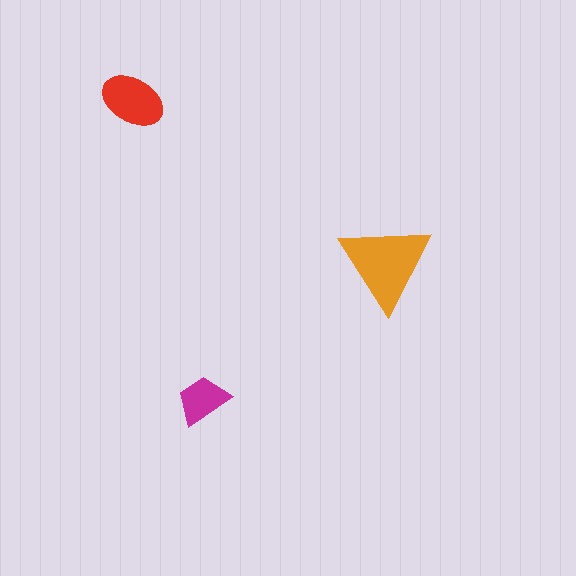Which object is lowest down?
The magenta trapezoid is bottommost.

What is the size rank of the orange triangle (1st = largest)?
1st.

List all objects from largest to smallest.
The orange triangle, the red ellipse, the magenta trapezoid.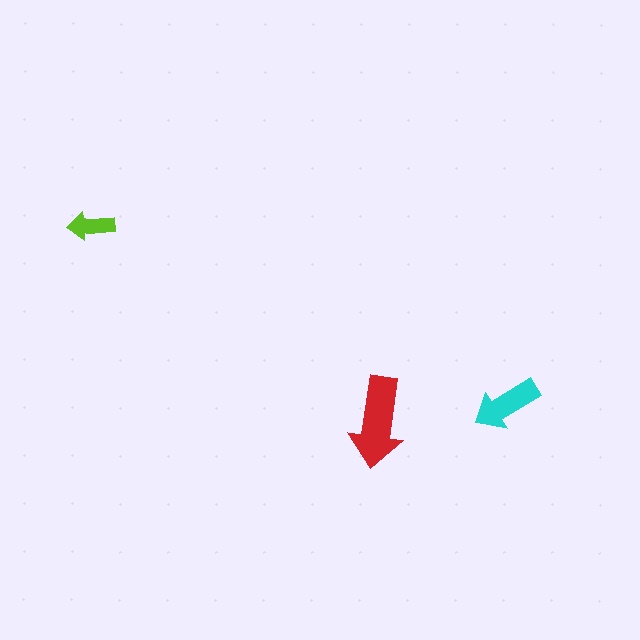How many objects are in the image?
There are 3 objects in the image.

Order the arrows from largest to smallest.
the red one, the cyan one, the lime one.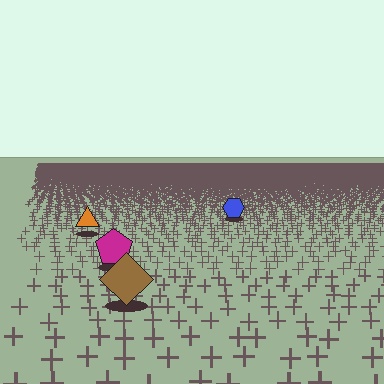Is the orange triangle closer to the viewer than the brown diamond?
No. The brown diamond is closer — you can tell from the texture gradient: the ground texture is coarser near it.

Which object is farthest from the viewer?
The blue hexagon is farthest from the viewer. It appears smaller and the ground texture around it is denser.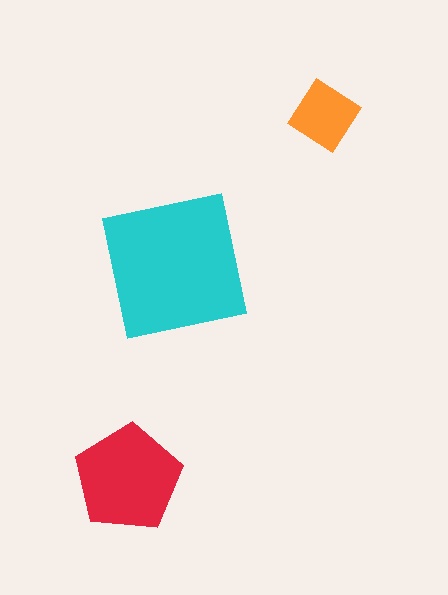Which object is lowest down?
The red pentagon is bottommost.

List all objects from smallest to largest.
The orange diamond, the red pentagon, the cyan square.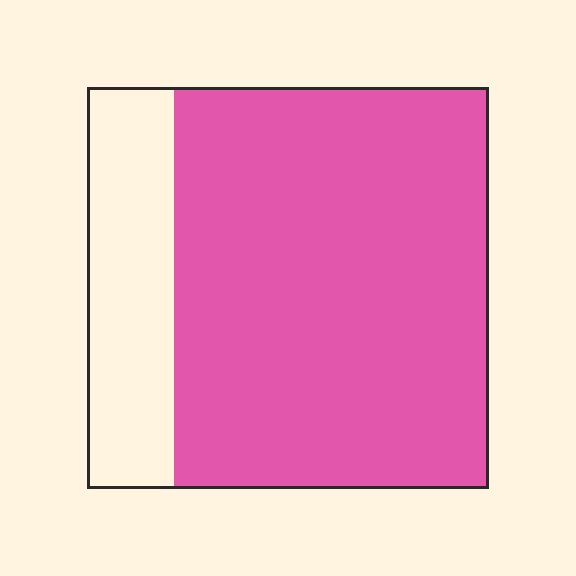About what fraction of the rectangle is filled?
About four fifths (4/5).